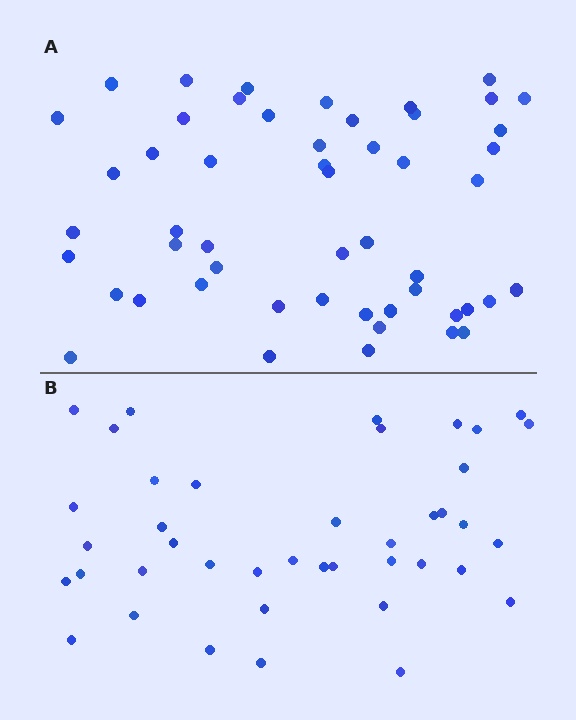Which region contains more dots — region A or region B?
Region A (the top region) has more dots.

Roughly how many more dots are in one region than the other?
Region A has roughly 12 or so more dots than region B.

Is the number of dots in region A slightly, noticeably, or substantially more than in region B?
Region A has noticeably more, but not dramatically so. The ratio is roughly 1.3 to 1.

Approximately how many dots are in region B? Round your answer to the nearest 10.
About 40 dots. (The exact count is 41, which rounds to 40.)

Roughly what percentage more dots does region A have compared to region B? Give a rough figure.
About 25% more.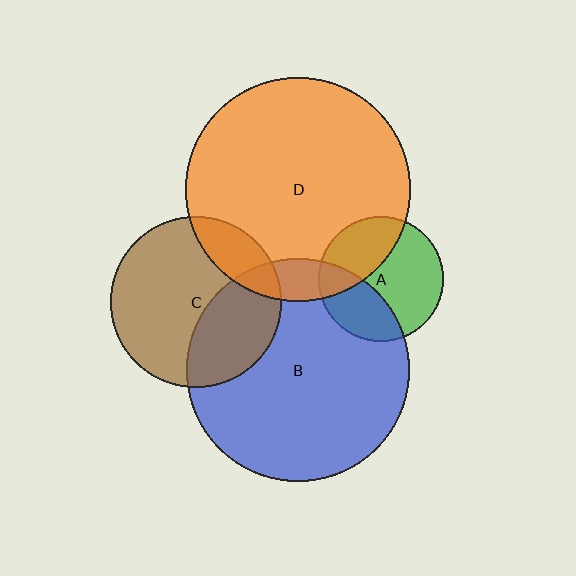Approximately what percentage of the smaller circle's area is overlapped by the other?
Approximately 10%.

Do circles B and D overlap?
Yes.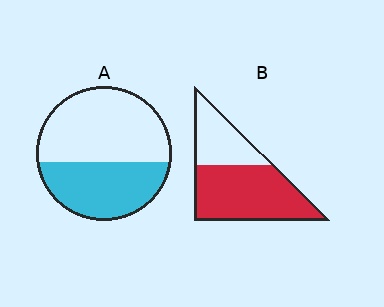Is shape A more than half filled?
No.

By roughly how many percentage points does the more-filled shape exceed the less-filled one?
By roughly 25 percentage points (B over A).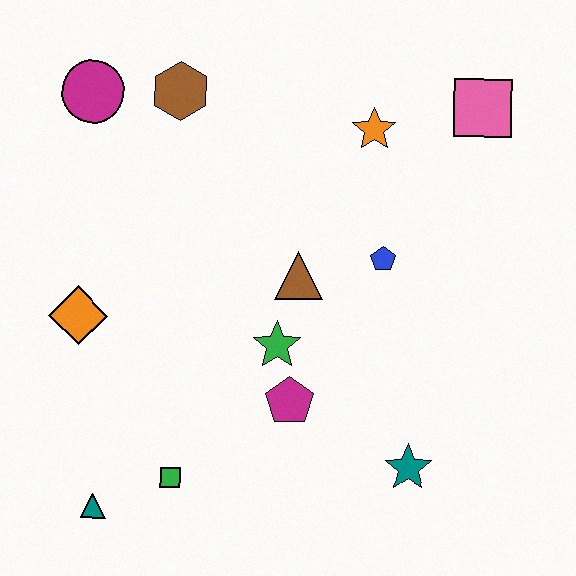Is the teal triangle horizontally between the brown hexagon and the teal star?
No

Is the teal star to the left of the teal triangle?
No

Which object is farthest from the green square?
The pink square is farthest from the green square.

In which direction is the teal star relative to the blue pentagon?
The teal star is below the blue pentagon.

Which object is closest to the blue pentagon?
The brown triangle is closest to the blue pentagon.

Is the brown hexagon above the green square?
Yes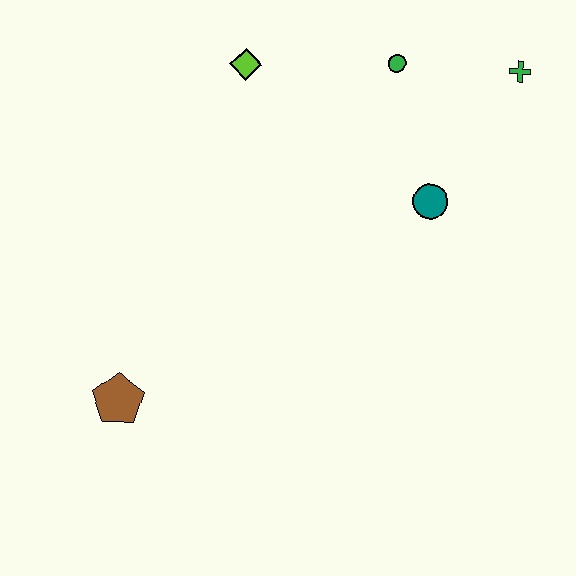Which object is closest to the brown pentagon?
The lime diamond is closest to the brown pentagon.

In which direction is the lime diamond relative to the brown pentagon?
The lime diamond is above the brown pentagon.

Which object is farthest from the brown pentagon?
The green cross is farthest from the brown pentagon.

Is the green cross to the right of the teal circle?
Yes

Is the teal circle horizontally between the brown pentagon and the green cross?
Yes